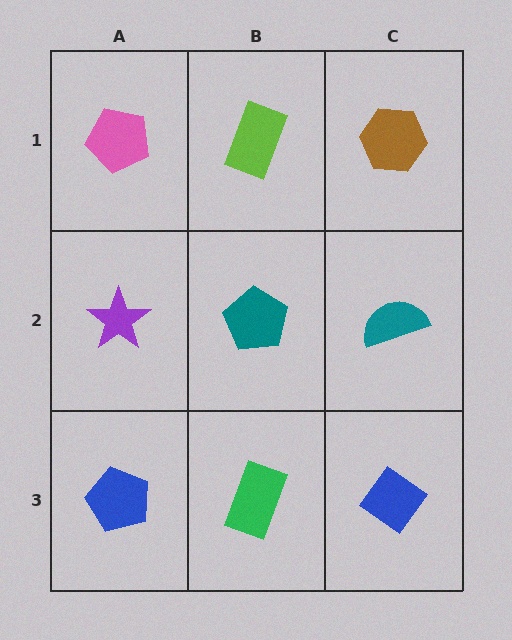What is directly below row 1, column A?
A purple star.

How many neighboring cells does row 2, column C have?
3.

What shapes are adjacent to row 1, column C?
A teal semicircle (row 2, column C), a lime rectangle (row 1, column B).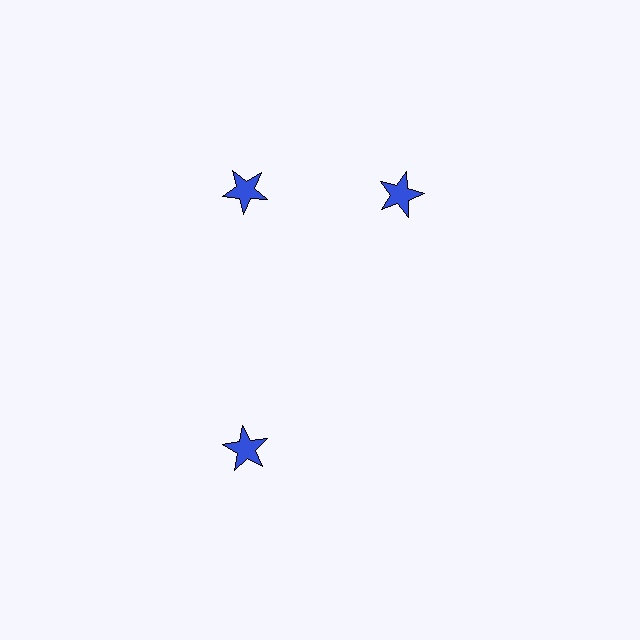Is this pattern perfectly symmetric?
No. The 3 blue stars are arranged in a ring, but one element near the 3 o'clock position is rotated out of alignment along the ring, breaking the 3-fold rotational symmetry.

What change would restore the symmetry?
The symmetry would be restored by rotating it back into even spacing with its neighbors so that all 3 stars sit at equal angles and equal distance from the center.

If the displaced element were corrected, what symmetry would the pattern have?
It would have 3-fold rotational symmetry — the pattern would map onto itself every 120 degrees.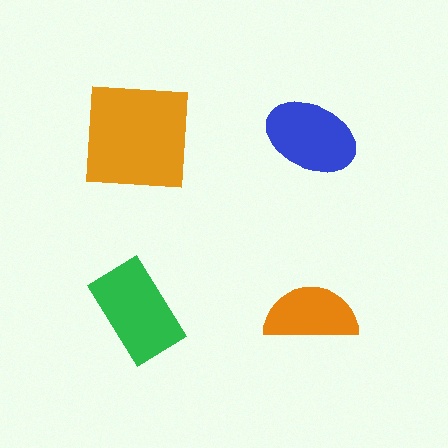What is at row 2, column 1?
A green rectangle.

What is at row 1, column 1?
An orange square.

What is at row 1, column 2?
A blue ellipse.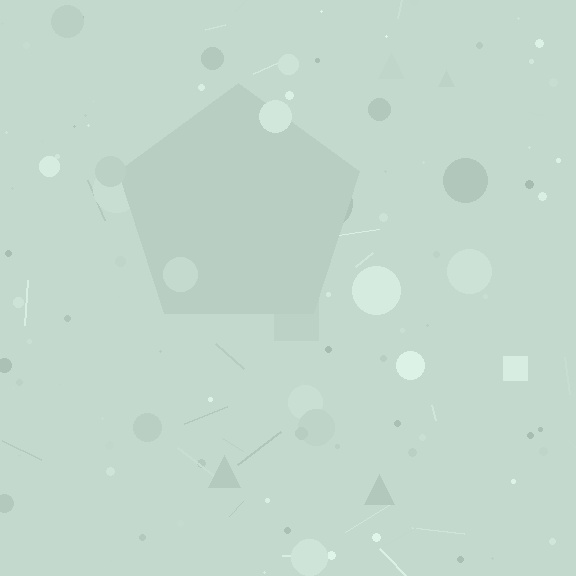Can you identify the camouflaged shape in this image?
The camouflaged shape is a pentagon.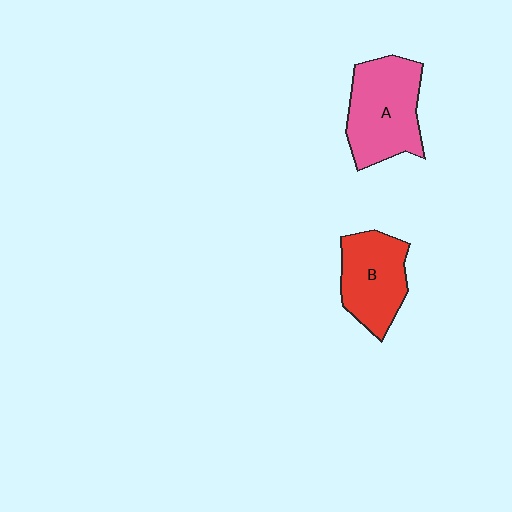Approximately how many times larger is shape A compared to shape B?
Approximately 1.2 times.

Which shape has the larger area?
Shape A (pink).